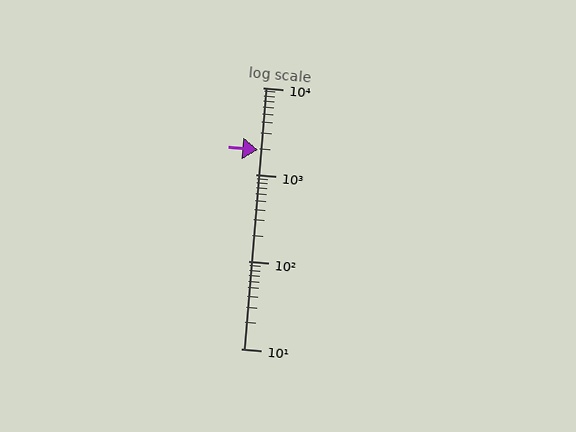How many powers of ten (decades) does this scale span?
The scale spans 3 decades, from 10 to 10000.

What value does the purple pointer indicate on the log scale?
The pointer indicates approximately 1900.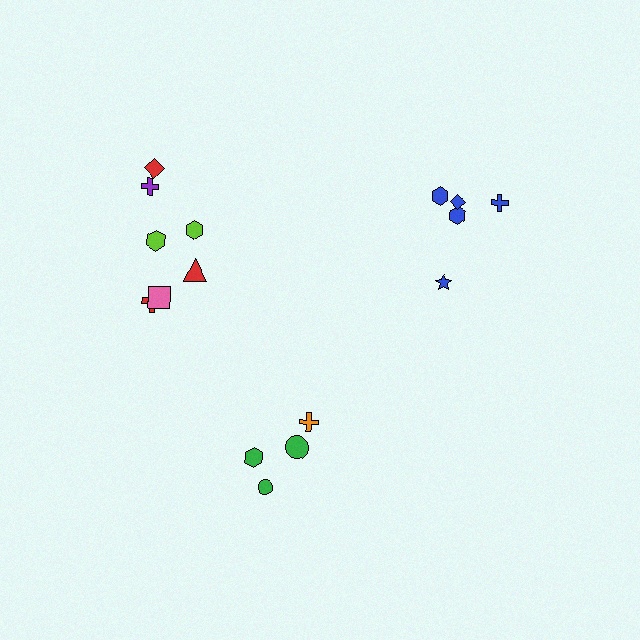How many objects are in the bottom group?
There are 4 objects.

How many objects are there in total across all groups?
There are 16 objects.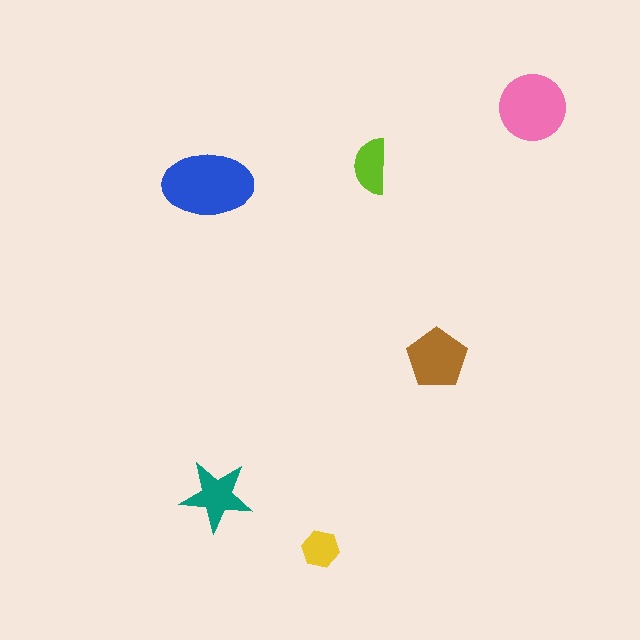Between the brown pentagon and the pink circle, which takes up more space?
The pink circle.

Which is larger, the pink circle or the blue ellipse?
The blue ellipse.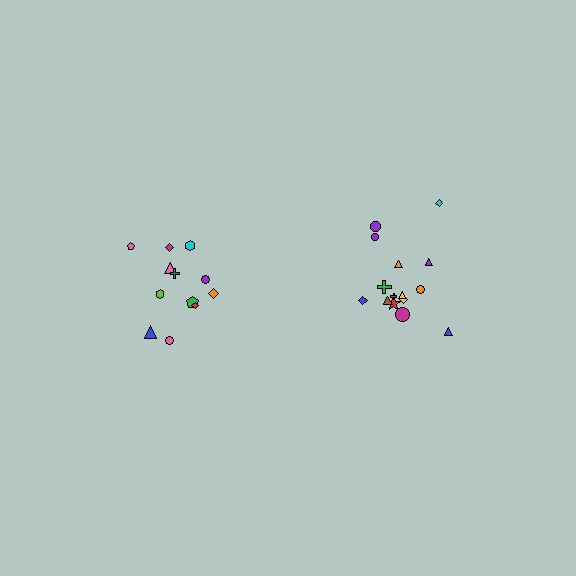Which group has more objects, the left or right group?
The right group.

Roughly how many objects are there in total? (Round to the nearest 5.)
Roughly 25 objects in total.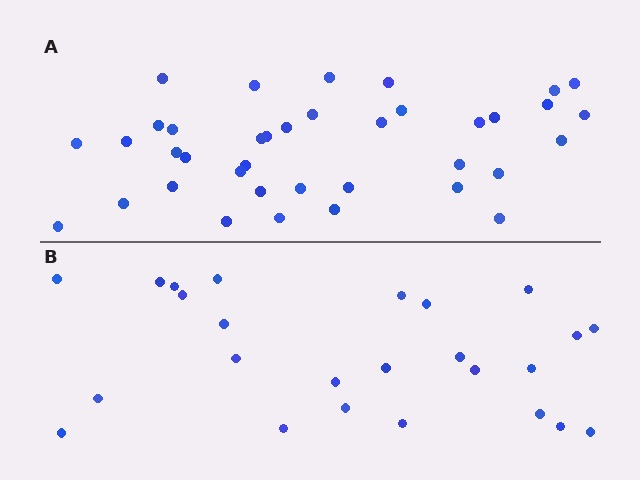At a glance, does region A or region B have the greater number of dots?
Region A (the top region) has more dots.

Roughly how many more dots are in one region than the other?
Region A has approximately 15 more dots than region B.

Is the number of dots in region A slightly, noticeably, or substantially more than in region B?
Region A has substantially more. The ratio is roughly 1.5 to 1.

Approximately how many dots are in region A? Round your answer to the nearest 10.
About 40 dots. (The exact count is 38, which rounds to 40.)